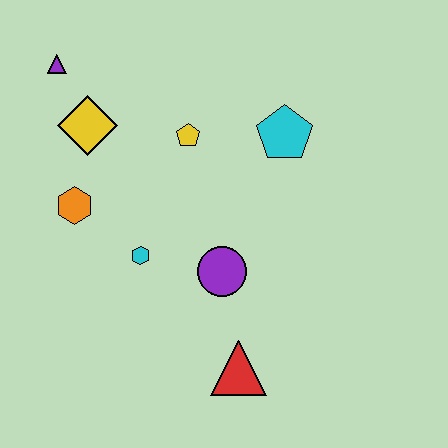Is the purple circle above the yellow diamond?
No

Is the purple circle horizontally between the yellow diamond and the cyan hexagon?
No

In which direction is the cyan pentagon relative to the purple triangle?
The cyan pentagon is to the right of the purple triangle.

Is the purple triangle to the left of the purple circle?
Yes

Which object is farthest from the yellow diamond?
The red triangle is farthest from the yellow diamond.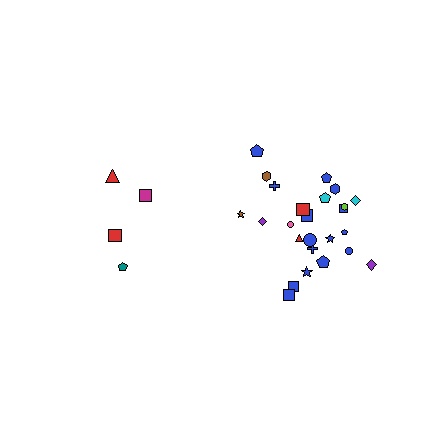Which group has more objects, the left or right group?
The right group.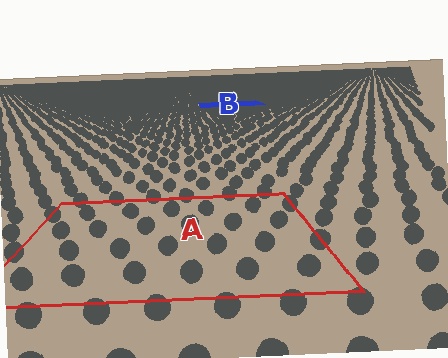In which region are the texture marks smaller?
The texture marks are smaller in region B, because it is farther away.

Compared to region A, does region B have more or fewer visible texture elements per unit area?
Region B has more texture elements per unit area — they are packed more densely because it is farther away.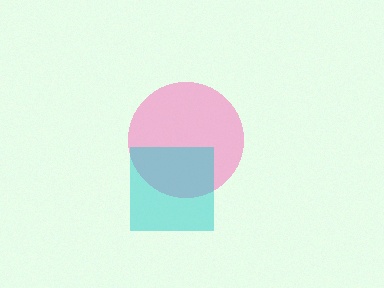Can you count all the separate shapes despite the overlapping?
Yes, there are 2 separate shapes.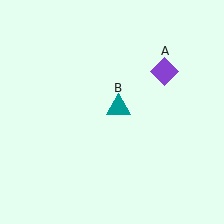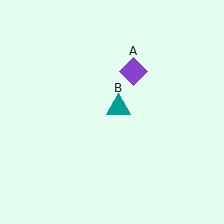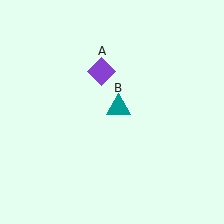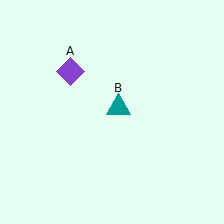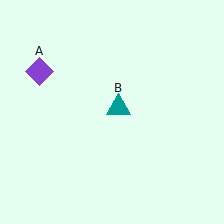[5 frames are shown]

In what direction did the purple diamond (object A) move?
The purple diamond (object A) moved left.